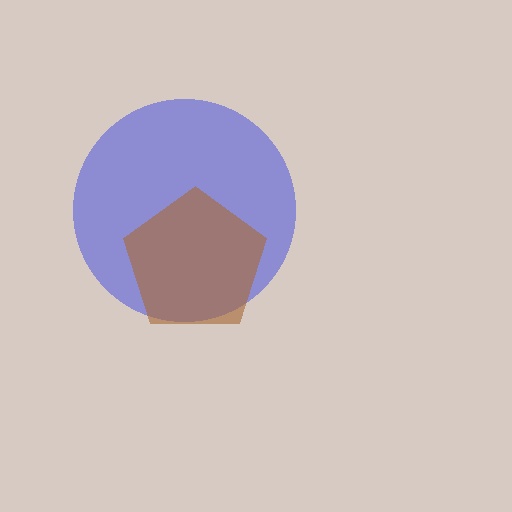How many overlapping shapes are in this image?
There are 2 overlapping shapes in the image.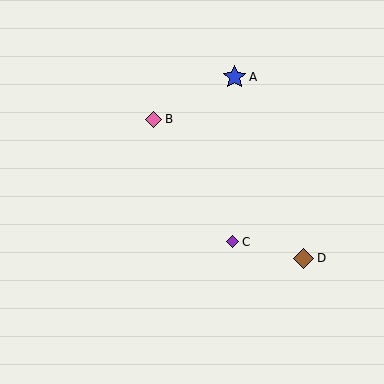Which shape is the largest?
The blue star (labeled A) is the largest.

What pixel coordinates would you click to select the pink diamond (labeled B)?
Click at (154, 119) to select the pink diamond B.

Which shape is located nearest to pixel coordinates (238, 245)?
The purple diamond (labeled C) at (233, 242) is nearest to that location.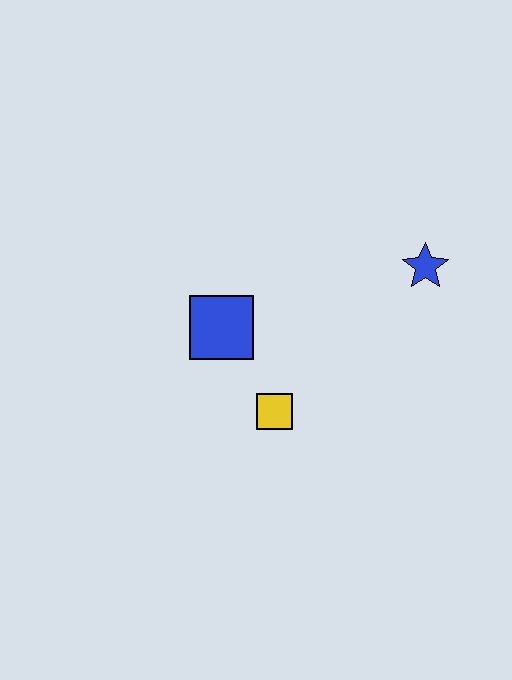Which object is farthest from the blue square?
The blue star is farthest from the blue square.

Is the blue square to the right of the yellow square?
No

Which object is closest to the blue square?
The yellow square is closest to the blue square.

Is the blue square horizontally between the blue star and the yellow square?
No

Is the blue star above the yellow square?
Yes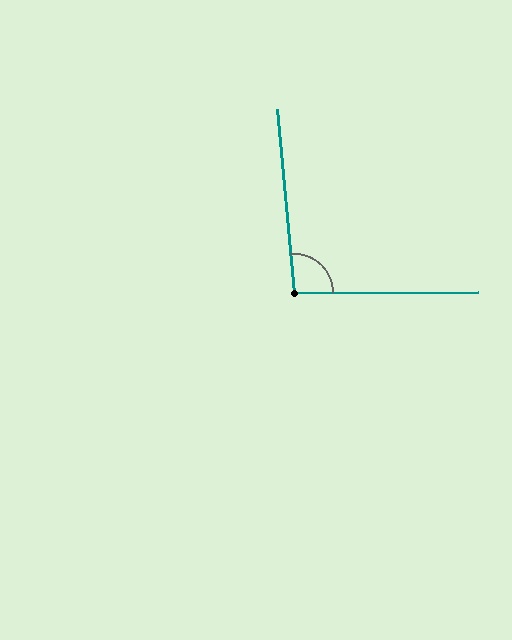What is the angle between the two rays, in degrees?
Approximately 95 degrees.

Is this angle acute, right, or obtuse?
It is obtuse.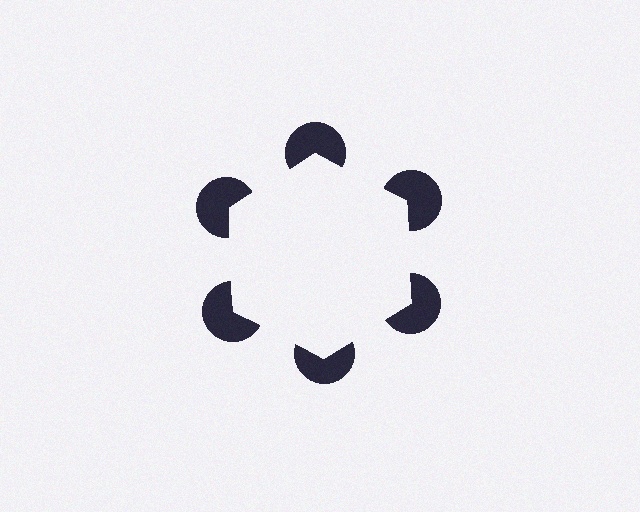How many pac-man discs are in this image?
There are 6 — one at each vertex of the illusory hexagon.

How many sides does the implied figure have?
6 sides.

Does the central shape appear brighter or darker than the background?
It typically appears slightly brighter than the background, even though no actual brightness change is drawn.